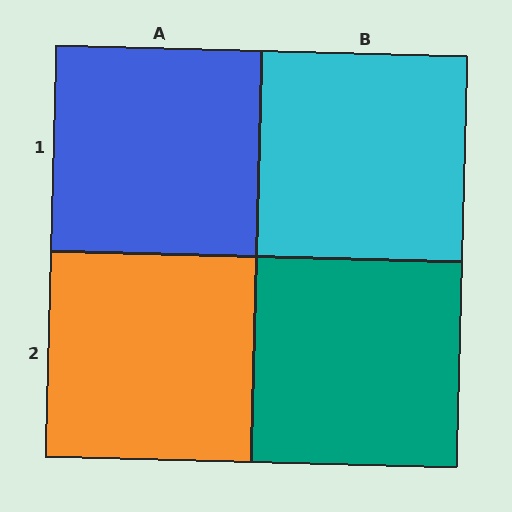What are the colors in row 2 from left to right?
Orange, teal.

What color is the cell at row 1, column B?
Cyan.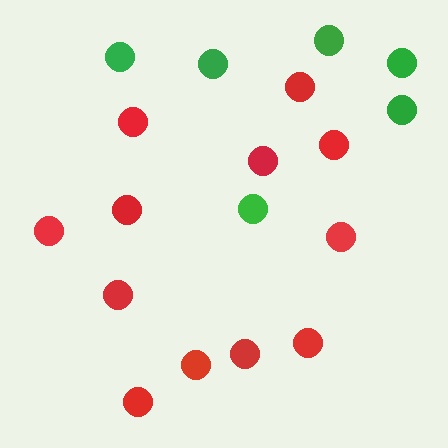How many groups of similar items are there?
There are 2 groups: one group of green circles (6) and one group of red circles (12).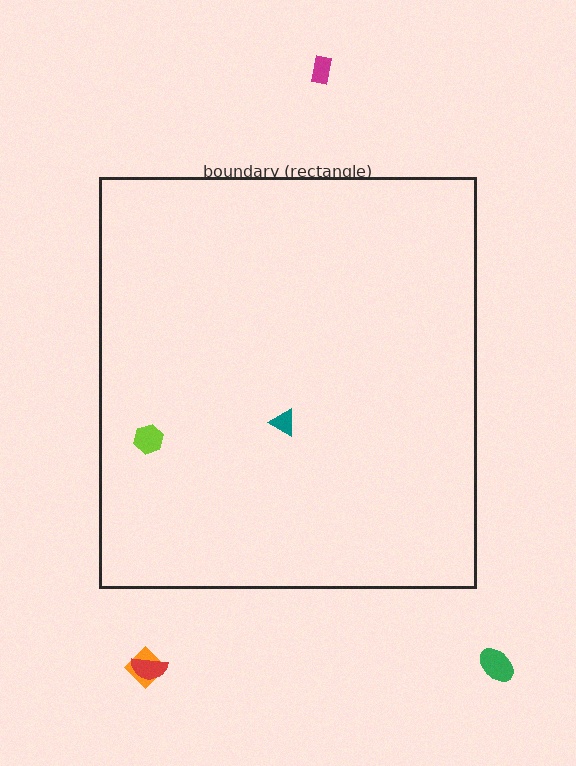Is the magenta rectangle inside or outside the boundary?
Outside.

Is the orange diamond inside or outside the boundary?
Outside.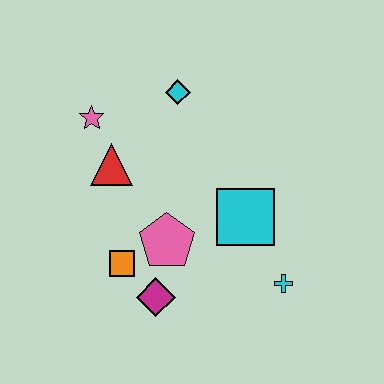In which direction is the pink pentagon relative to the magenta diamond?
The pink pentagon is above the magenta diamond.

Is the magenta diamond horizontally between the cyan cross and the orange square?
Yes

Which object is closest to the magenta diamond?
The orange square is closest to the magenta diamond.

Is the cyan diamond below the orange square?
No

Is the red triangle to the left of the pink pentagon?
Yes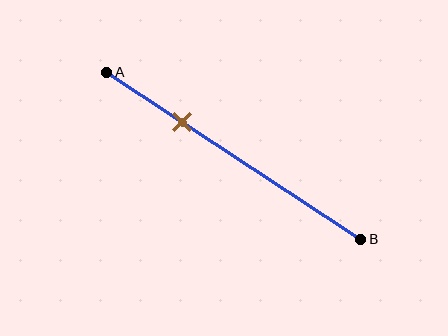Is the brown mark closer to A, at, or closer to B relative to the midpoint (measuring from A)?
The brown mark is closer to point A than the midpoint of segment AB.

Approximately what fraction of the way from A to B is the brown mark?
The brown mark is approximately 30% of the way from A to B.